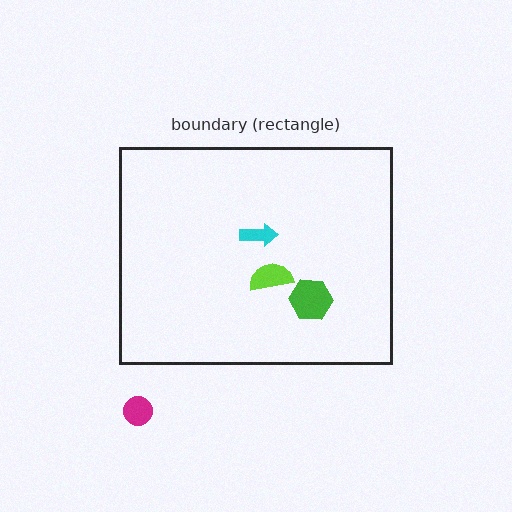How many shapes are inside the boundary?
3 inside, 1 outside.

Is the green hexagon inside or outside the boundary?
Inside.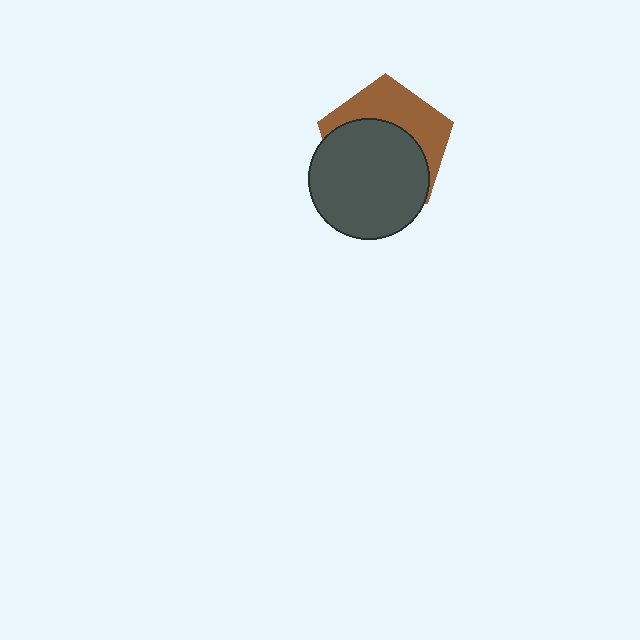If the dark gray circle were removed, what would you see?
You would see the complete brown pentagon.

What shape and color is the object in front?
The object in front is a dark gray circle.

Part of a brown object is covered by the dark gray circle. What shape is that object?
It is a pentagon.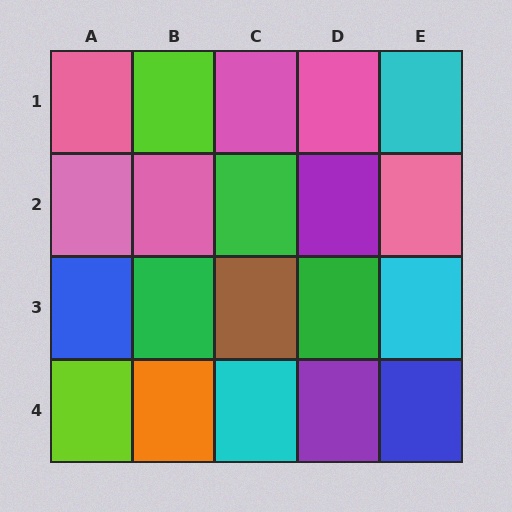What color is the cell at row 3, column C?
Brown.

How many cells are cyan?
3 cells are cyan.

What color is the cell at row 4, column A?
Lime.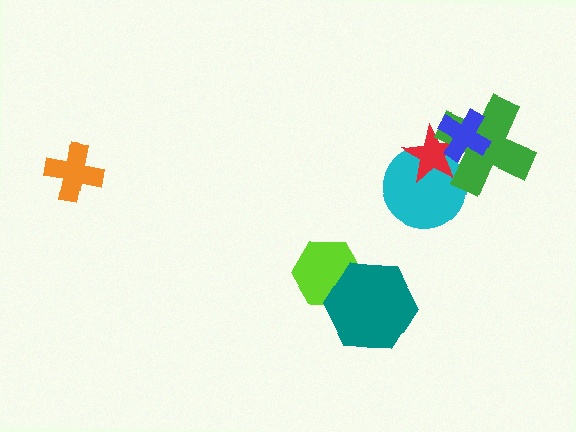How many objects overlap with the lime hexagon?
1 object overlaps with the lime hexagon.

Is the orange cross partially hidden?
No, no other shape covers it.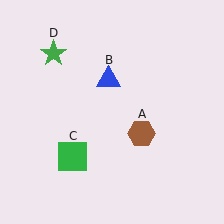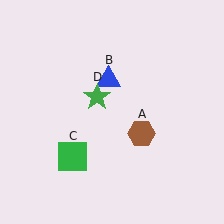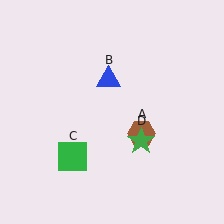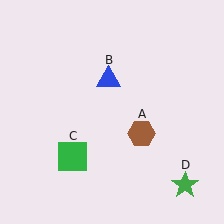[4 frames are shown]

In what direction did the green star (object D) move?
The green star (object D) moved down and to the right.